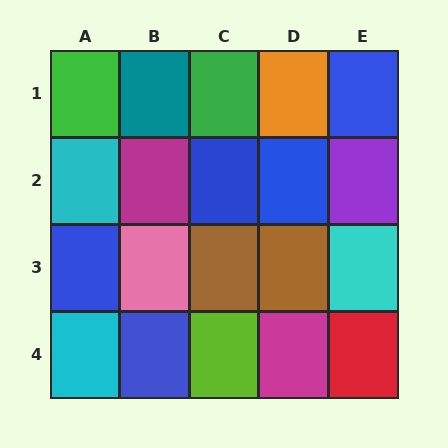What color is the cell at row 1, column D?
Orange.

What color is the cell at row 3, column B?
Pink.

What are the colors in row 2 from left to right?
Cyan, magenta, blue, blue, purple.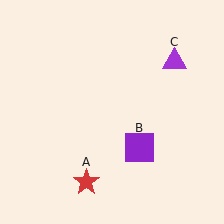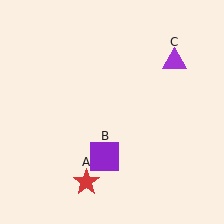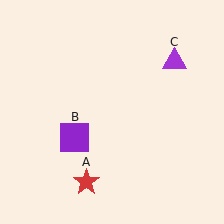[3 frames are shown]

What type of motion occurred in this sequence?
The purple square (object B) rotated clockwise around the center of the scene.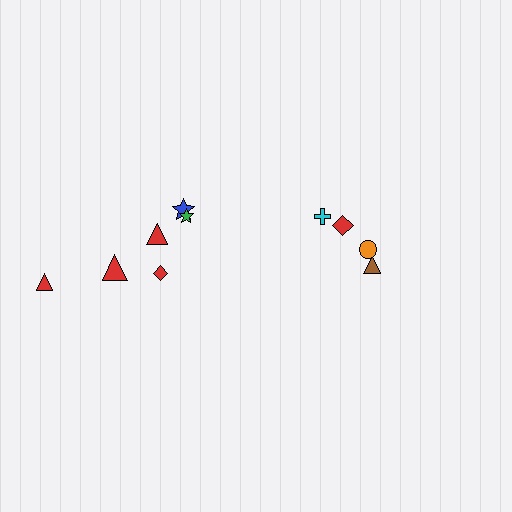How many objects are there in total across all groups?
There are 10 objects.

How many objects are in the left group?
There are 6 objects.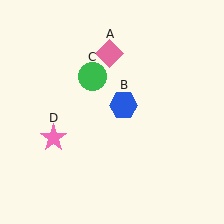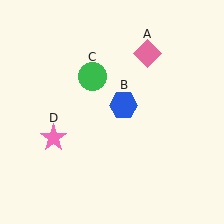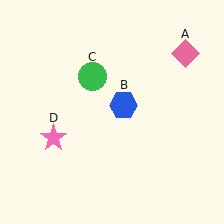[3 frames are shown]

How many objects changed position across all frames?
1 object changed position: pink diamond (object A).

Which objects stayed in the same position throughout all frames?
Blue hexagon (object B) and green circle (object C) and pink star (object D) remained stationary.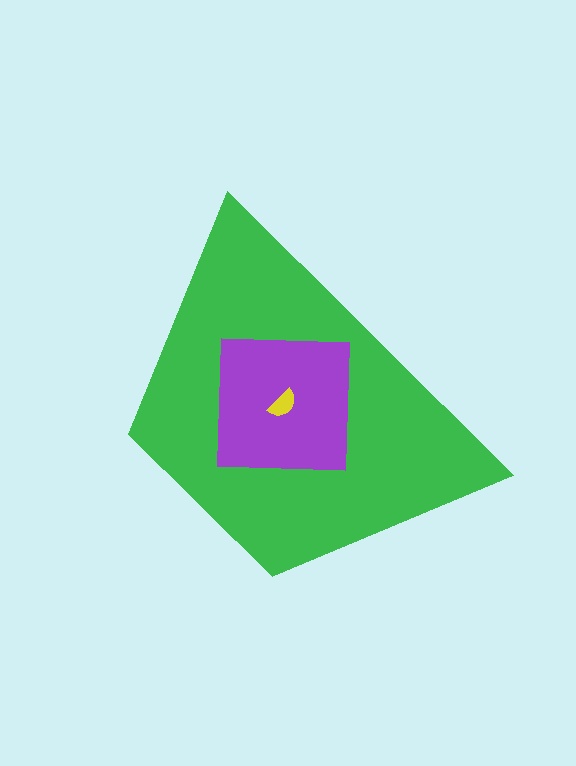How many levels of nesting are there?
3.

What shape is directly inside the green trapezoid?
The purple square.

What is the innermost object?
The yellow semicircle.